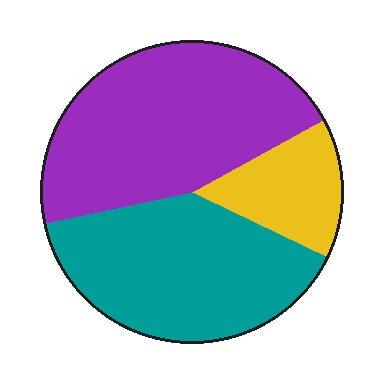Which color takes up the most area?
Purple, at roughly 45%.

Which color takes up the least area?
Yellow, at roughly 15%.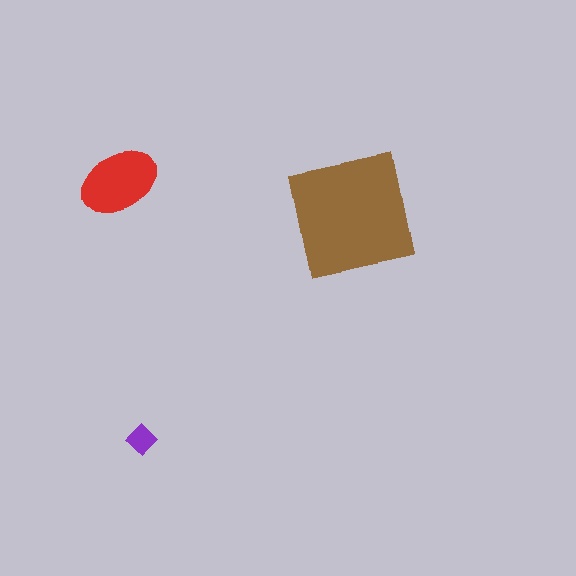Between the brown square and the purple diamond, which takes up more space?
The brown square.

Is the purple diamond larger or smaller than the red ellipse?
Smaller.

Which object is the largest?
The brown square.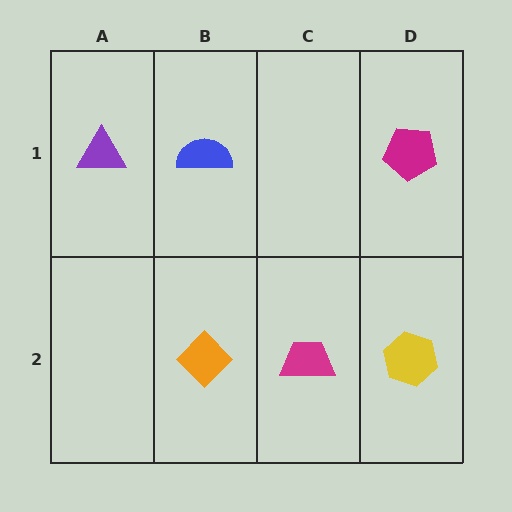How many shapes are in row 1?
3 shapes.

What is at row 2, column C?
A magenta trapezoid.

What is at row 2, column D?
A yellow hexagon.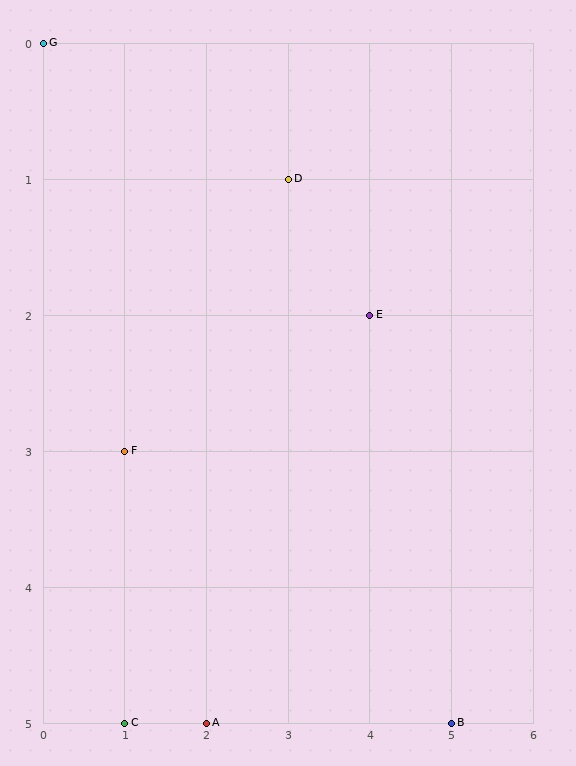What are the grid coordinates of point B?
Point B is at grid coordinates (5, 5).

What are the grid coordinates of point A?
Point A is at grid coordinates (2, 5).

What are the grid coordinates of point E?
Point E is at grid coordinates (4, 2).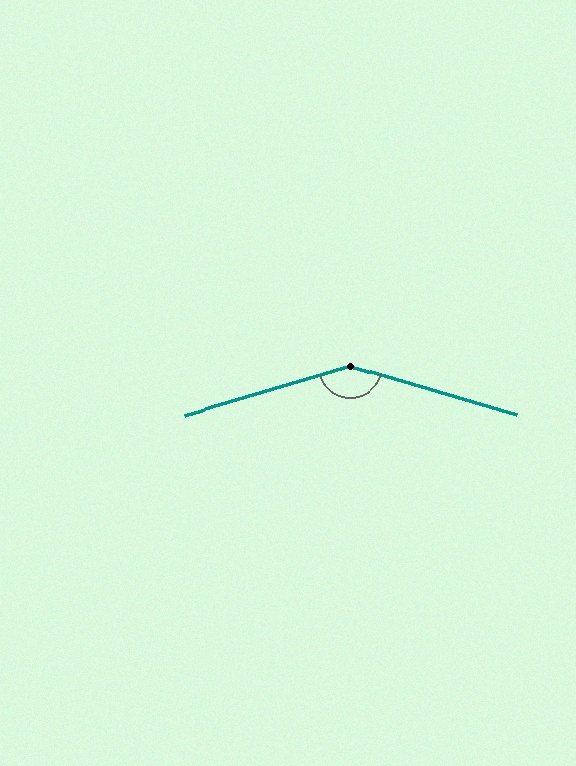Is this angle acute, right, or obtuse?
It is obtuse.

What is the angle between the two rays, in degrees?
Approximately 147 degrees.